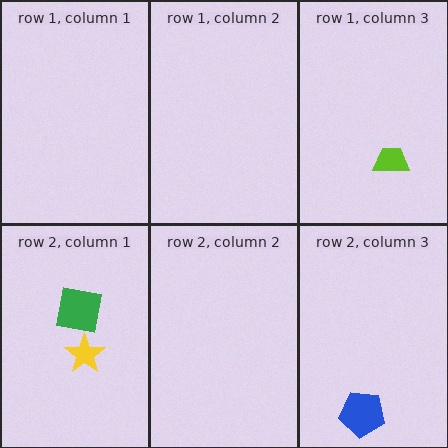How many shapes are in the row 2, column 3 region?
1.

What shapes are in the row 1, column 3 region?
The lime trapezoid.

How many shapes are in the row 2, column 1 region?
2.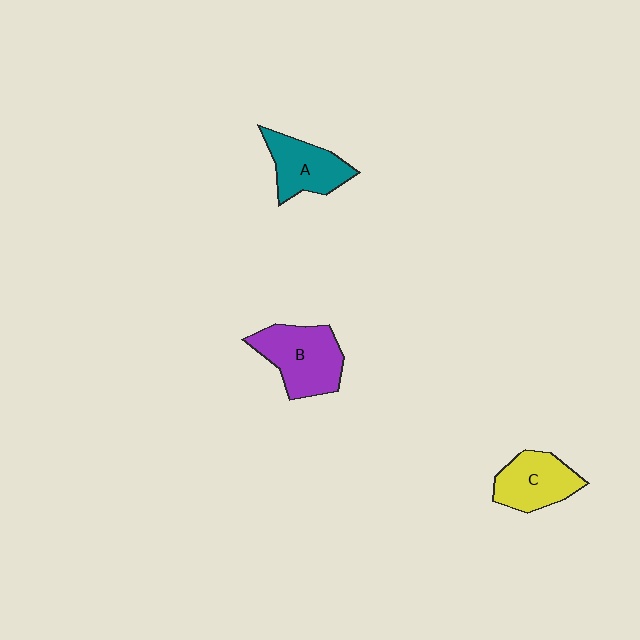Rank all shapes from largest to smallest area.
From largest to smallest: B (purple), C (yellow), A (teal).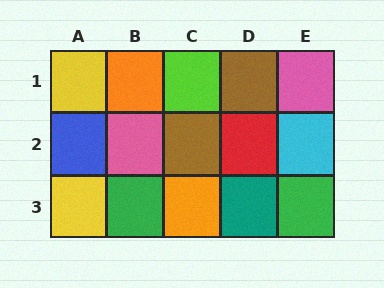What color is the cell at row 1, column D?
Brown.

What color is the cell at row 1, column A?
Yellow.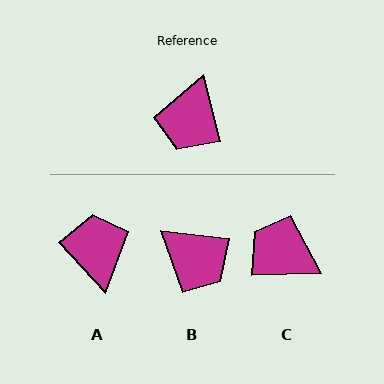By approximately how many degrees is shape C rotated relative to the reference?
Approximately 102 degrees clockwise.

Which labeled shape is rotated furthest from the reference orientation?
A, about 151 degrees away.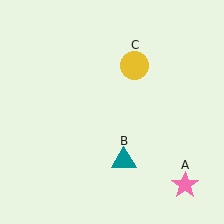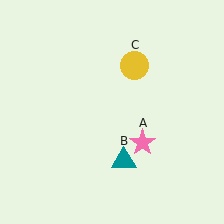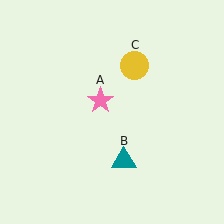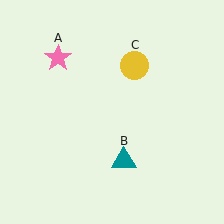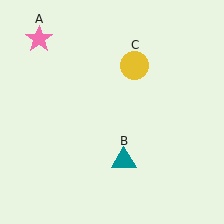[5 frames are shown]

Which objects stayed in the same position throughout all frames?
Teal triangle (object B) and yellow circle (object C) remained stationary.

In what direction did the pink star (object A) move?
The pink star (object A) moved up and to the left.